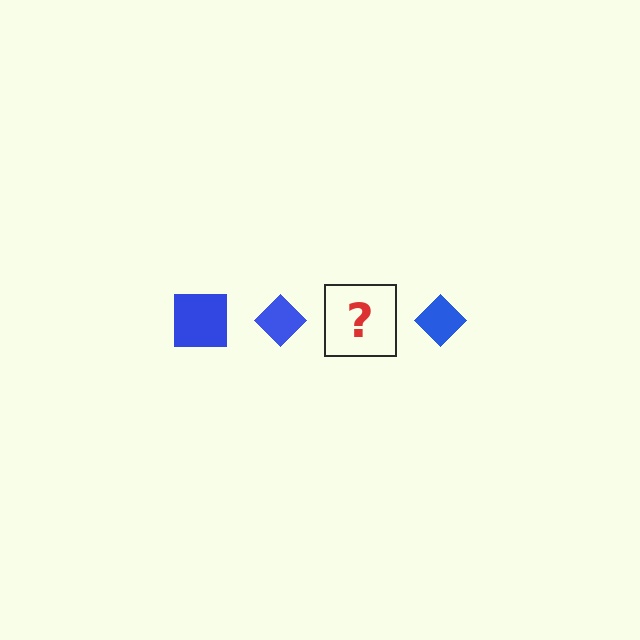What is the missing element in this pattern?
The missing element is a blue square.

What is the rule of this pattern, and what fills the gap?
The rule is that the pattern cycles through square, diamond shapes in blue. The gap should be filled with a blue square.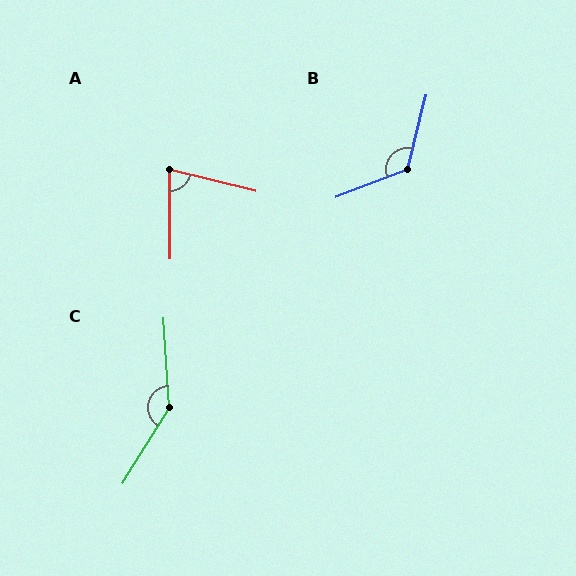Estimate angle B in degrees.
Approximately 125 degrees.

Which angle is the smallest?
A, at approximately 76 degrees.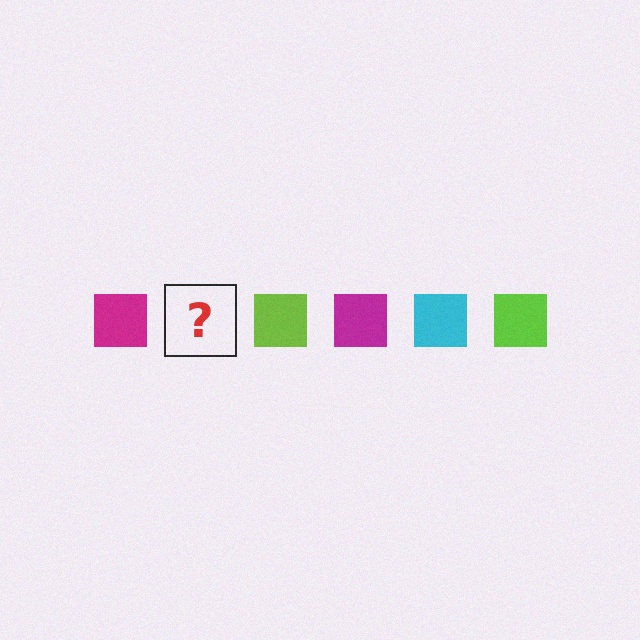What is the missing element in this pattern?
The missing element is a cyan square.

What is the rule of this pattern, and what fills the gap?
The rule is that the pattern cycles through magenta, cyan, lime squares. The gap should be filled with a cyan square.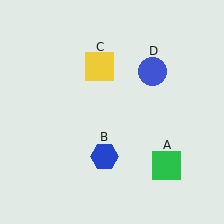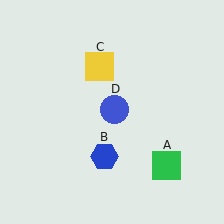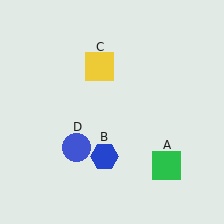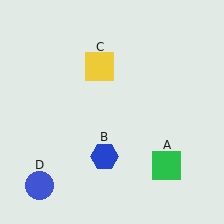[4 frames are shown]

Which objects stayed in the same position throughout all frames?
Green square (object A) and blue hexagon (object B) and yellow square (object C) remained stationary.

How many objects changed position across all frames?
1 object changed position: blue circle (object D).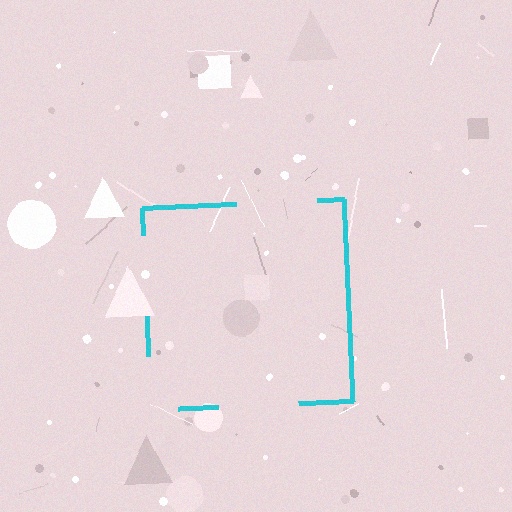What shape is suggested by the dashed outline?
The dashed outline suggests a square.